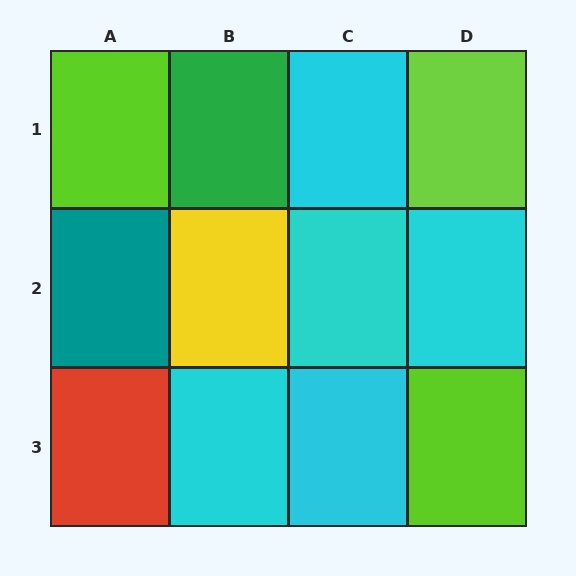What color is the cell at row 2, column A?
Teal.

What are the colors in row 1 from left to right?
Lime, green, cyan, lime.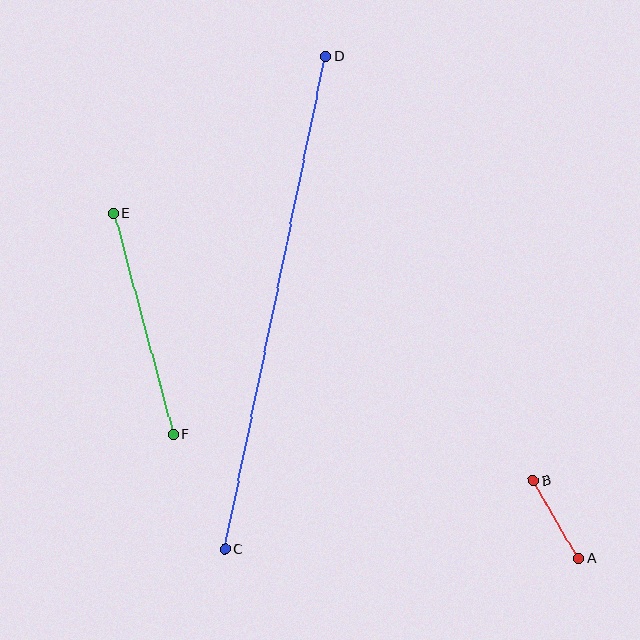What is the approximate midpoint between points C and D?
The midpoint is at approximately (275, 303) pixels.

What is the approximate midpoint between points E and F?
The midpoint is at approximately (143, 324) pixels.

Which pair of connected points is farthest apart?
Points C and D are farthest apart.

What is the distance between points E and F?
The distance is approximately 229 pixels.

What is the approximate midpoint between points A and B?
The midpoint is at approximately (556, 519) pixels.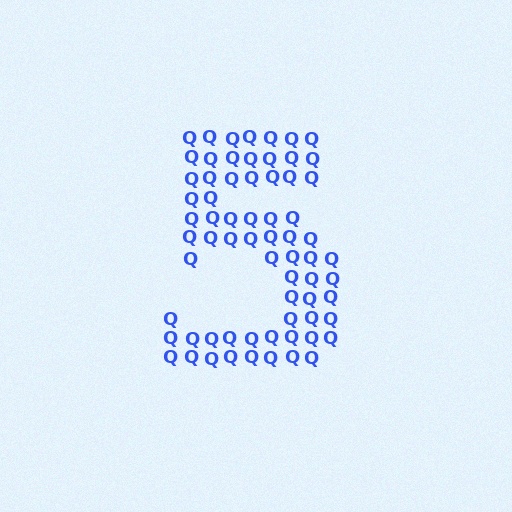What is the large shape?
The large shape is the digit 5.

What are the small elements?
The small elements are letter Q's.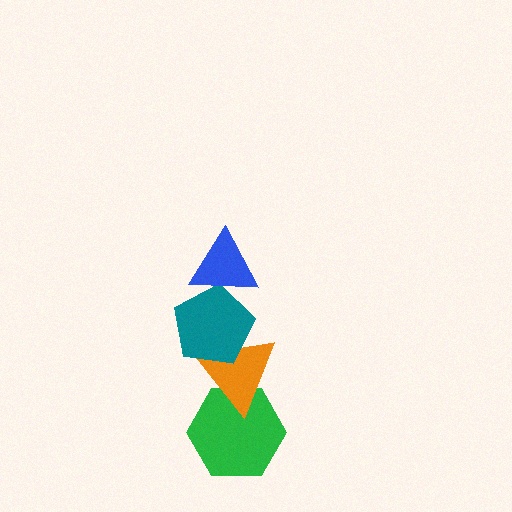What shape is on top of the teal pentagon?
The blue triangle is on top of the teal pentagon.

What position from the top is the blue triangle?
The blue triangle is 1st from the top.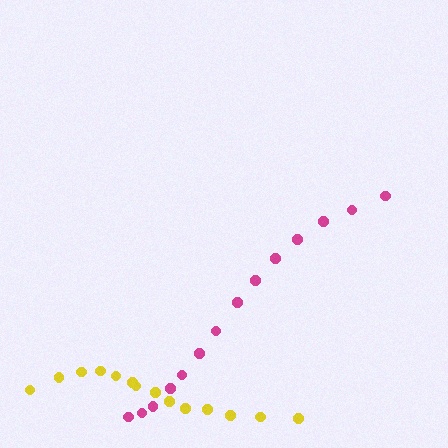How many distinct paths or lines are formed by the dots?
There are 2 distinct paths.